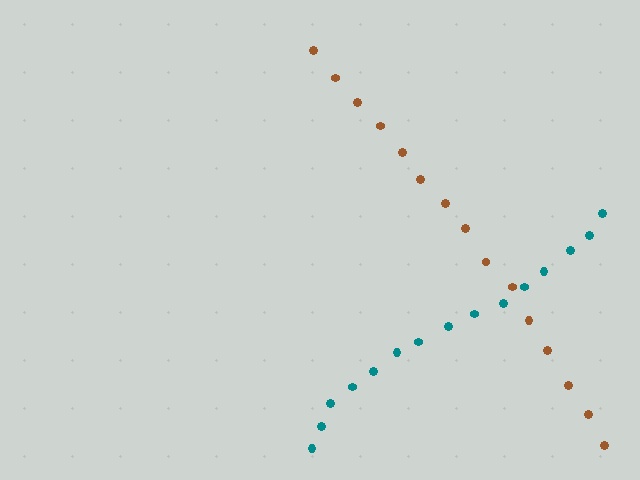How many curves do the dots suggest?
There are 2 distinct paths.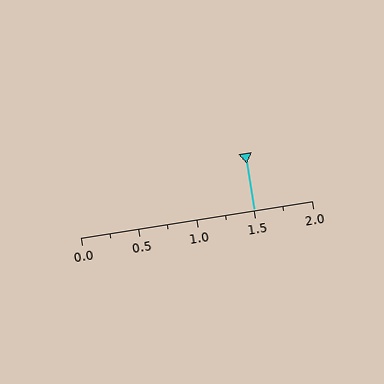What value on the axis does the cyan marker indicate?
The marker indicates approximately 1.5.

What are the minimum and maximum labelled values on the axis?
The axis runs from 0.0 to 2.0.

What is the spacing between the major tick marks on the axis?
The major ticks are spaced 0.5 apart.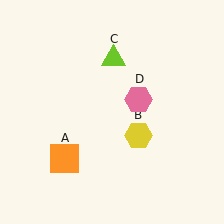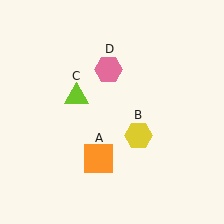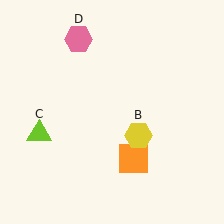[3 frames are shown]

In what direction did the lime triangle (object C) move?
The lime triangle (object C) moved down and to the left.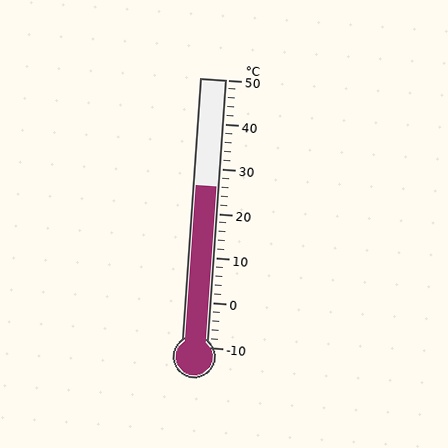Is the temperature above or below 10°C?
The temperature is above 10°C.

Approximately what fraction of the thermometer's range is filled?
The thermometer is filled to approximately 60% of its range.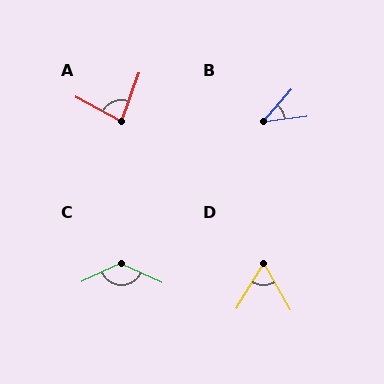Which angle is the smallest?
B, at approximately 41 degrees.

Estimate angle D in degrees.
Approximately 61 degrees.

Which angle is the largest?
C, at approximately 130 degrees.